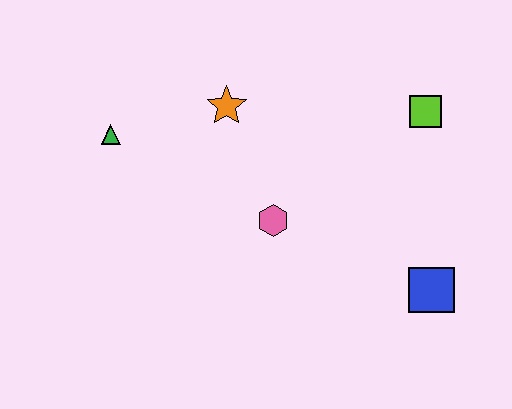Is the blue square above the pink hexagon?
No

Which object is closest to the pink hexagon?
The orange star is closest to the pink hexagon.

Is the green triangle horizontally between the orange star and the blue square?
No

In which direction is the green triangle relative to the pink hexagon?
The green triangle is to the left of the pink hexagon.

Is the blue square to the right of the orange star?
Yes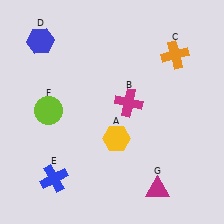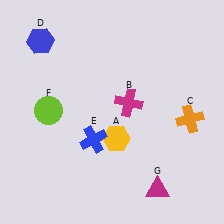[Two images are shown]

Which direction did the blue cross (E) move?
The blue cross (E) moved right.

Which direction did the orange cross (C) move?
The orange cross (C) moved down.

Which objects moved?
The objects that moved are: the orange cross (C), the blue cross (E).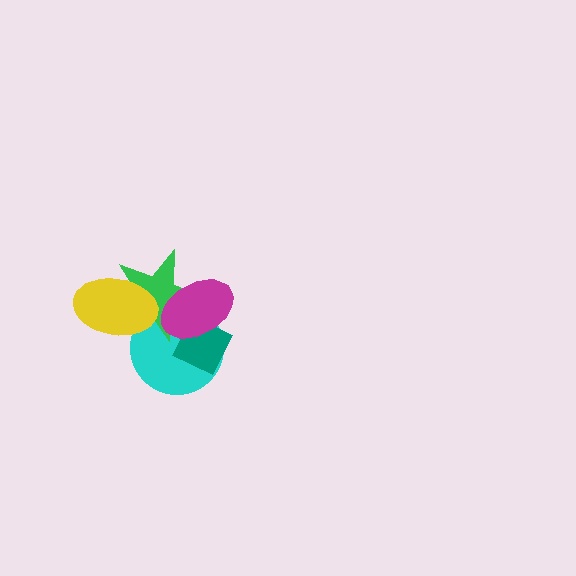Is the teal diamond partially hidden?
Yes, it is partially covered by another shape.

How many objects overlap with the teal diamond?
3 objects overlap with the teal diamond.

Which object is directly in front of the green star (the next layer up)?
The teal diamond is directly in front of the green star.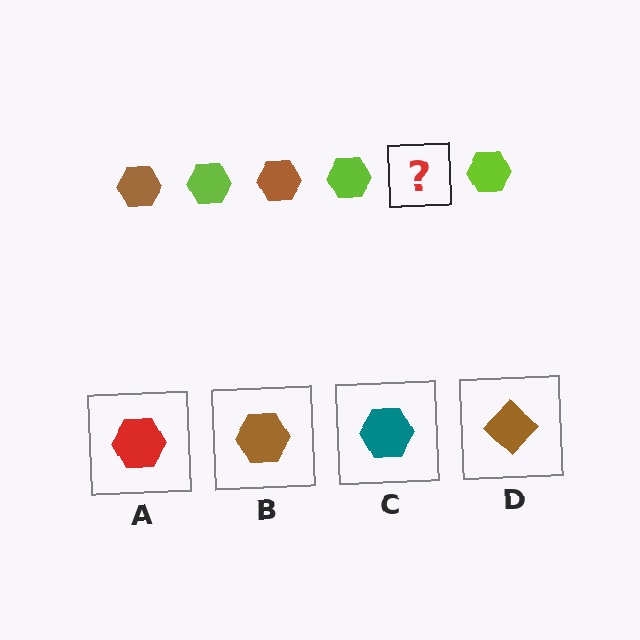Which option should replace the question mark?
Option B.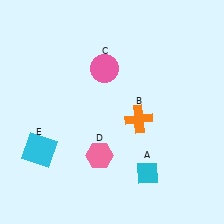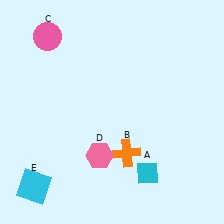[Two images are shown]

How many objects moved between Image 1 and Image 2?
3 objects moved between the two images.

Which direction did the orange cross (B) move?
The orange cross (B) moved down.